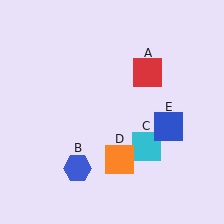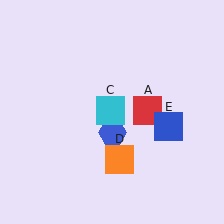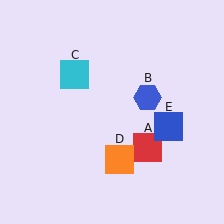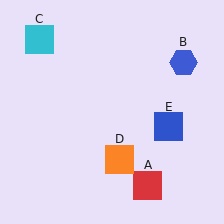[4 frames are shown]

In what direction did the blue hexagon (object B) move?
The blue hexagon (object B) moved up and to the right.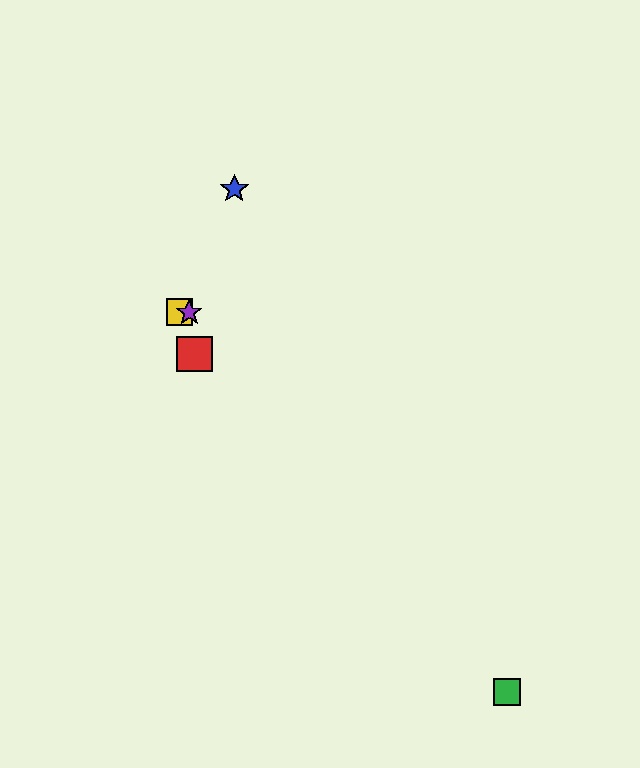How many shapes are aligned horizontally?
2 shapes (the yellow square, the purple star) are aligned horizontally.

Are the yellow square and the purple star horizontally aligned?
Yes, both are at y≈312.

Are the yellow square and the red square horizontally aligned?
No, the yellow square is at y≈312 and the red square is at y≈354.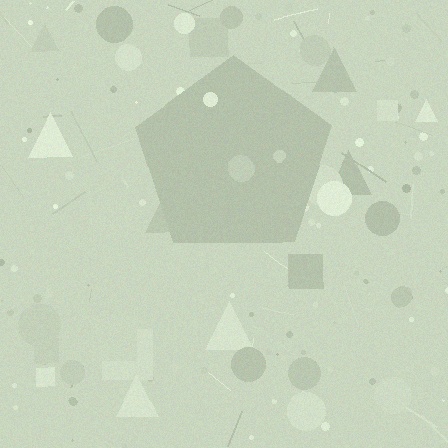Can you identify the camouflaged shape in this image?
The camouflaged shape is a pentagon.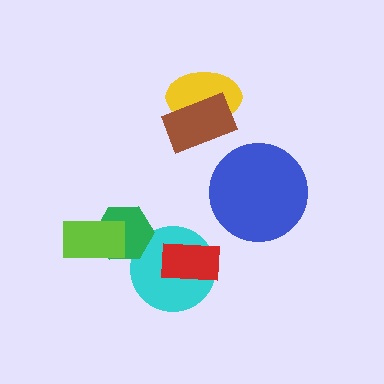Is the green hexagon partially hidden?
Yes, it is partially covered by another shape.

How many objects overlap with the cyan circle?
2 objects overlap with the cyan circle.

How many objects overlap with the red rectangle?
1 object overlaps with the red rectangle.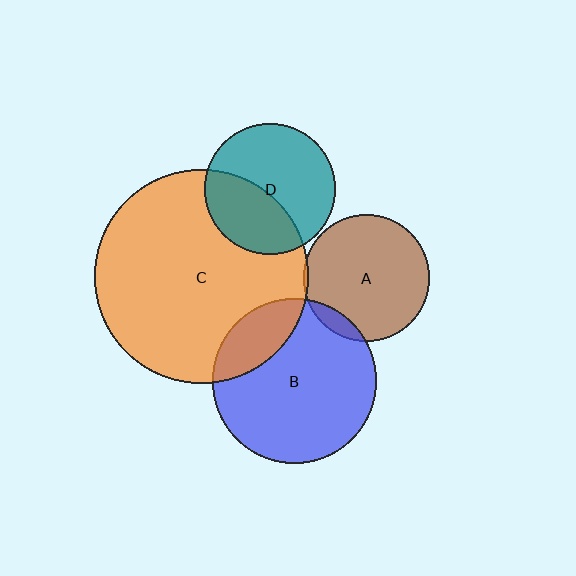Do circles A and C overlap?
Yes.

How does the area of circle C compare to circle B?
Approximately 1.7 times.